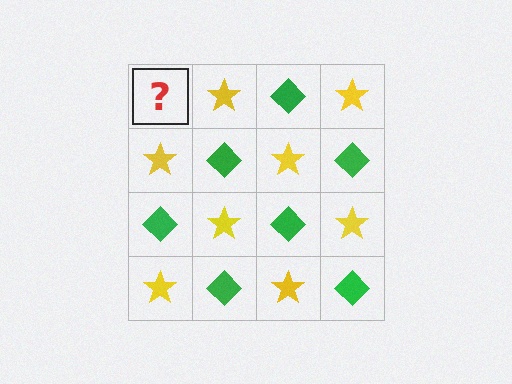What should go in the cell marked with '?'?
The missing cell should contain a green diamond.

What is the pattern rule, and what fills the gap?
The rule is that it alternates green diamond and yellow star in a checkerboard pattern. The gap should be filled with a green diamond.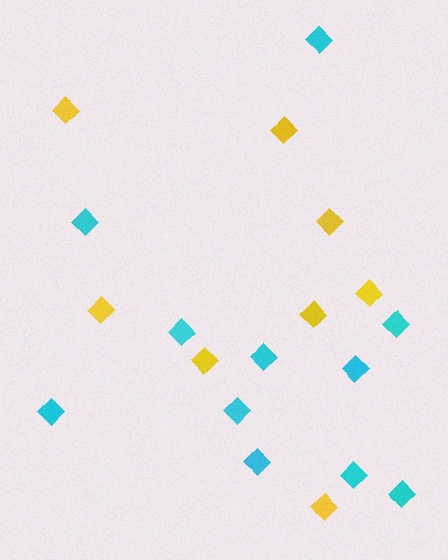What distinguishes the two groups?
There are 2 groups: one group of yellow diamonds (8) and one group of cyan diamonds (11).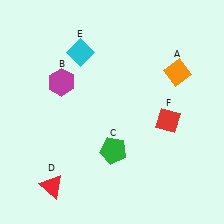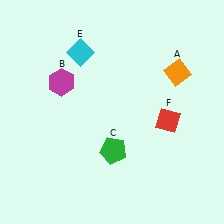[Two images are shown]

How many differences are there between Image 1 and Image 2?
There is 1 difference between the two images.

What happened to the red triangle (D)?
The red triangle (D) was removed in Image 2. It was in the bottom-left area of Image 1.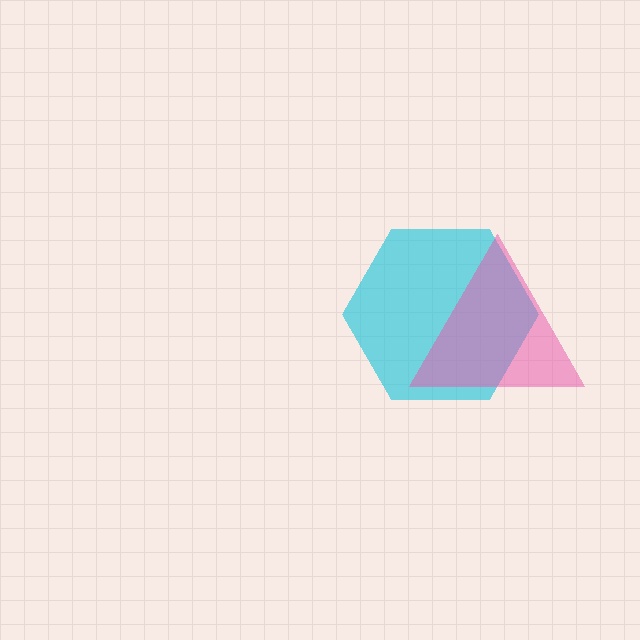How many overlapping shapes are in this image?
There are 2 overlapping shapes in the image.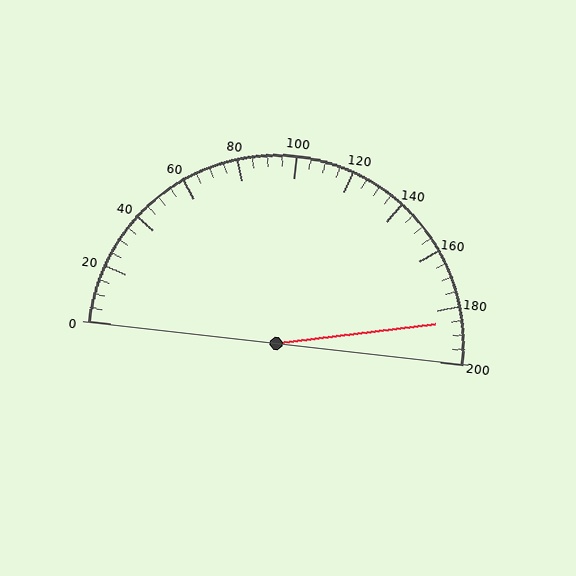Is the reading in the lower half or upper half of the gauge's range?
The reading is in the upper half of the range (0 to 200).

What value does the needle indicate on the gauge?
The needle indicates approximately 185.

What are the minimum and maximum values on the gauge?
The gauge ranges from 0 to 200.